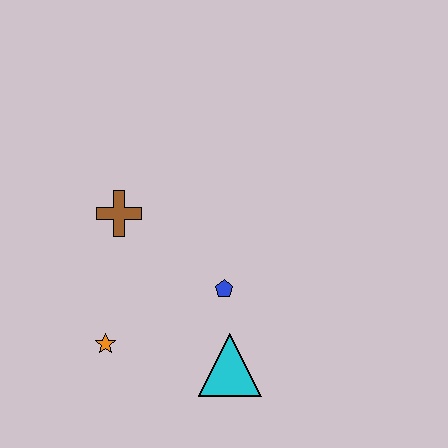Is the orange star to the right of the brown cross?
No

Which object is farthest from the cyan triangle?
The brown cross is farthest from the cyan triangle.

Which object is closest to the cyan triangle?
The blue pentagon is closest to the cyan triangle.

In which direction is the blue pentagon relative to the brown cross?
The blue pentagon is to the right of the brown cross.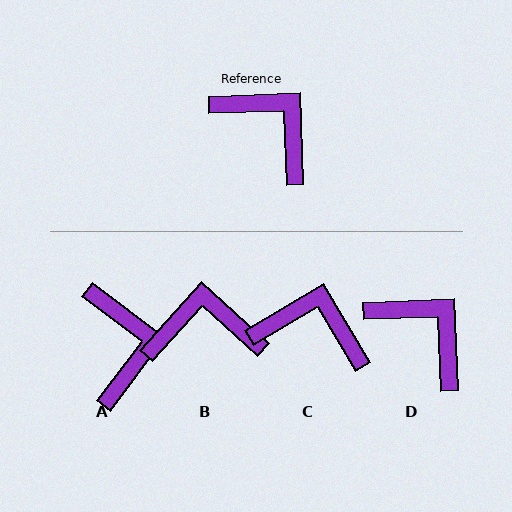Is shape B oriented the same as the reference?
No, it is off by about 46 degrees.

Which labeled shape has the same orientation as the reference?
D.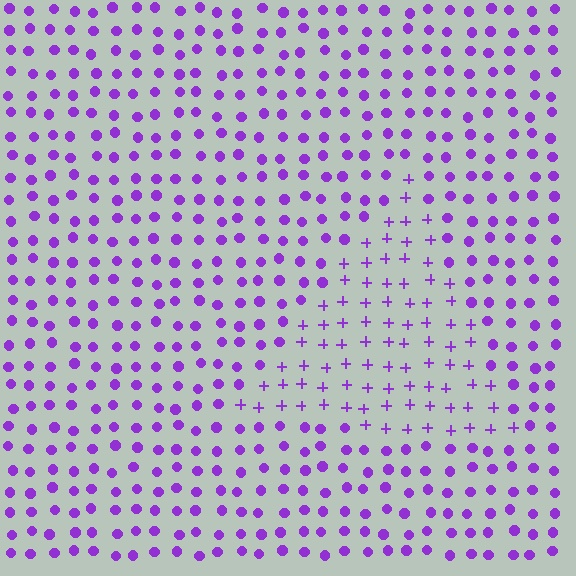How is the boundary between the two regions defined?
The boundary is defined by a change in element shape: plus signs inside vs. circles outside. All elements share the same color and spacing.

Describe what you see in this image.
The image is filled with small purple elements arranged in a uniform grid. A triangle-shaped region contains plus signs, while the surrounding area contains circles. The boundary is defined purely by the change in element shape.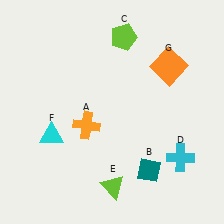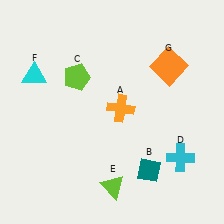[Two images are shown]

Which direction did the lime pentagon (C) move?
The lime pentagon (C) moved left.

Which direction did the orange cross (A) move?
The orange cross (A) moved right.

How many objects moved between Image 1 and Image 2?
3 objects moved between the two images.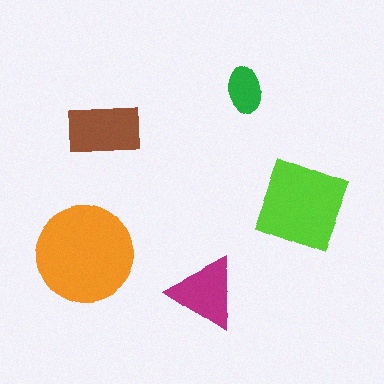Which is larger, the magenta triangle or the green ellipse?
The magenta triangle.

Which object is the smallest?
The green ellipse.